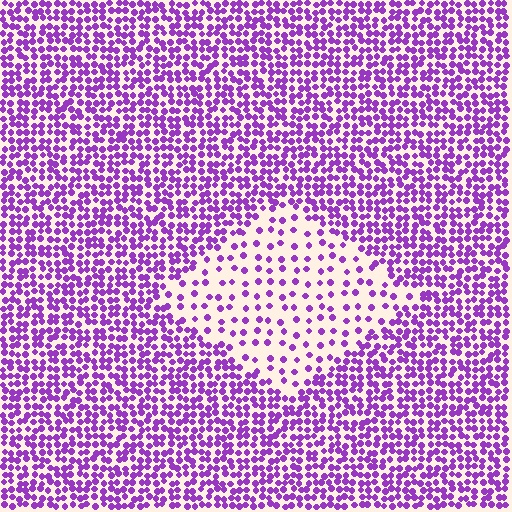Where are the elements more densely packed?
The elements are more densely packed outside the diamond boundary.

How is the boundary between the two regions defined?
The boundary is defined by a change in element density (approximately 2.7x ratio). All elements are the same color, size, and shape.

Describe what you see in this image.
The image contains small purple elements arranged at two different densities. A diamond-shaped region is visible where the elements are less densely packed than the surrounding area.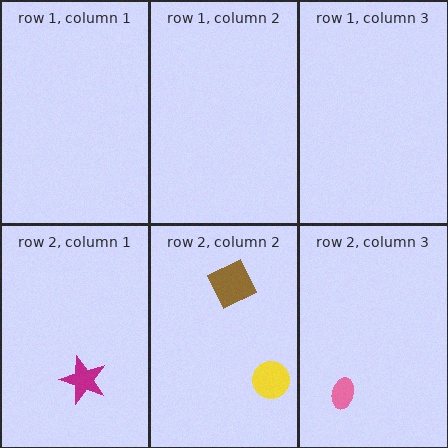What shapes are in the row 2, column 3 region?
The pink ellipse.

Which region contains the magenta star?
The row 2, column 1 region.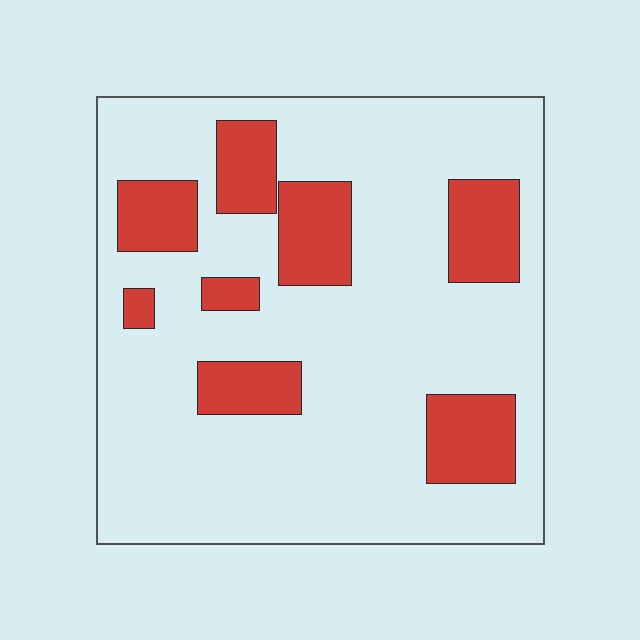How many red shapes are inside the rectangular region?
8.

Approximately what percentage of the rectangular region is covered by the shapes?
Approximately 20%.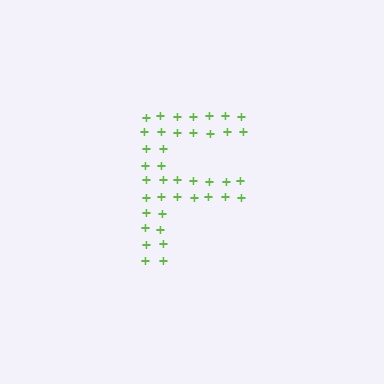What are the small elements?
The small elements are plus signs.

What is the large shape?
The large shape is the letter F.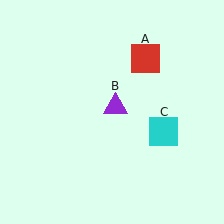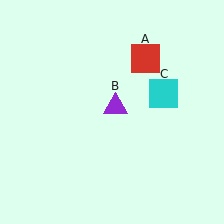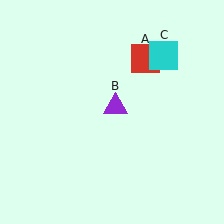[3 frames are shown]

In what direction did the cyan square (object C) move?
The cyan square (object C) moved up.